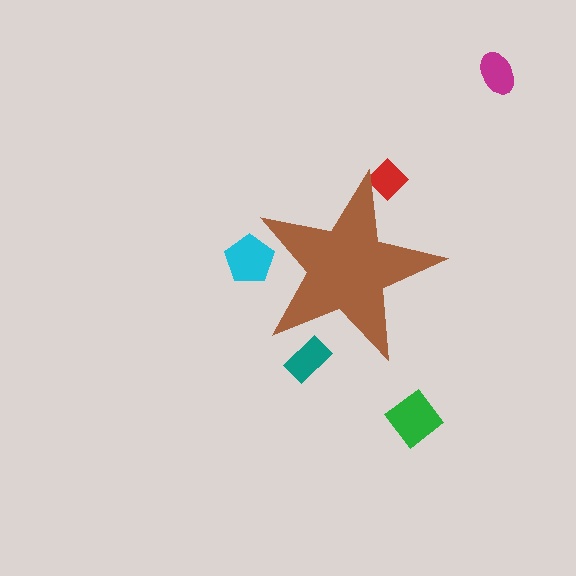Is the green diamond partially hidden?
No, the green diamond is fully visible.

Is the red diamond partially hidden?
Yes, the red diamond is partially hidden behind the brown star.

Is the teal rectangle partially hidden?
Yes, the teal rectangle is partially hidden behind the brown star.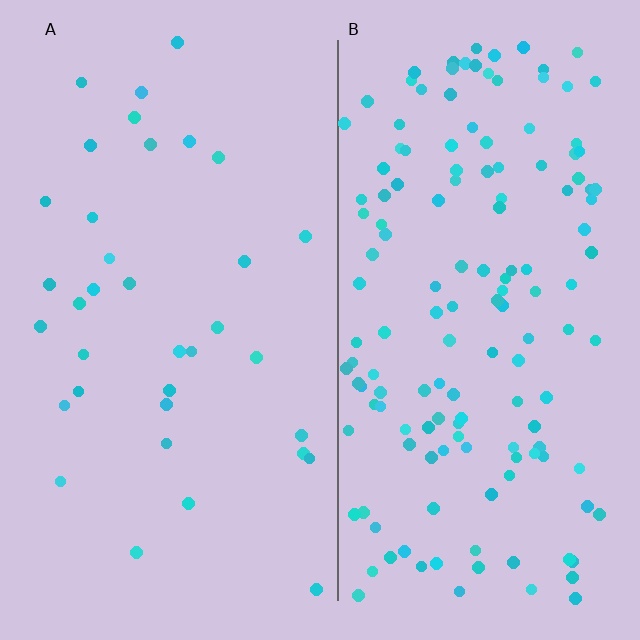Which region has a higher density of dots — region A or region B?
B (the right).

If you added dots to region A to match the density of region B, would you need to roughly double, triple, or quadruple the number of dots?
Approximately quadruple.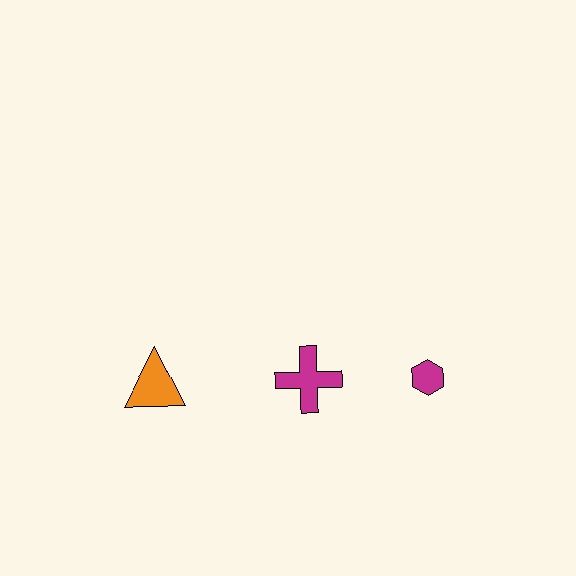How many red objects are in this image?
There are no red objects.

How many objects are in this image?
There are 3 objects.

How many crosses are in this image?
There is 1 cross.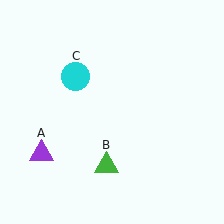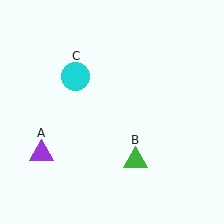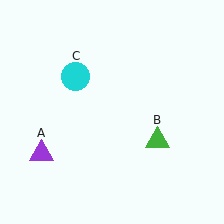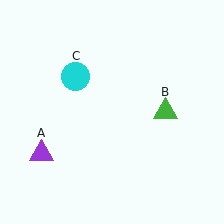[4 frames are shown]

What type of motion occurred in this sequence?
The green triangle (object B) rotated counterclockwise around the center of the scene.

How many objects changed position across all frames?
1 object changed position: green triangle (object B).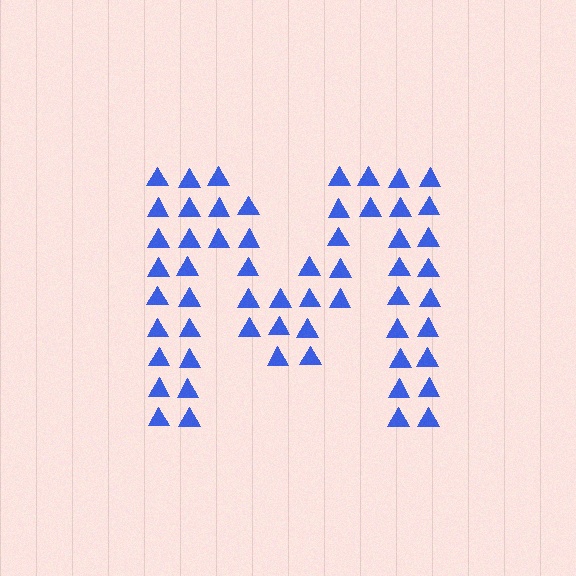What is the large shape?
The large shape is the letter M.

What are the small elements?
The small elements are triangles.